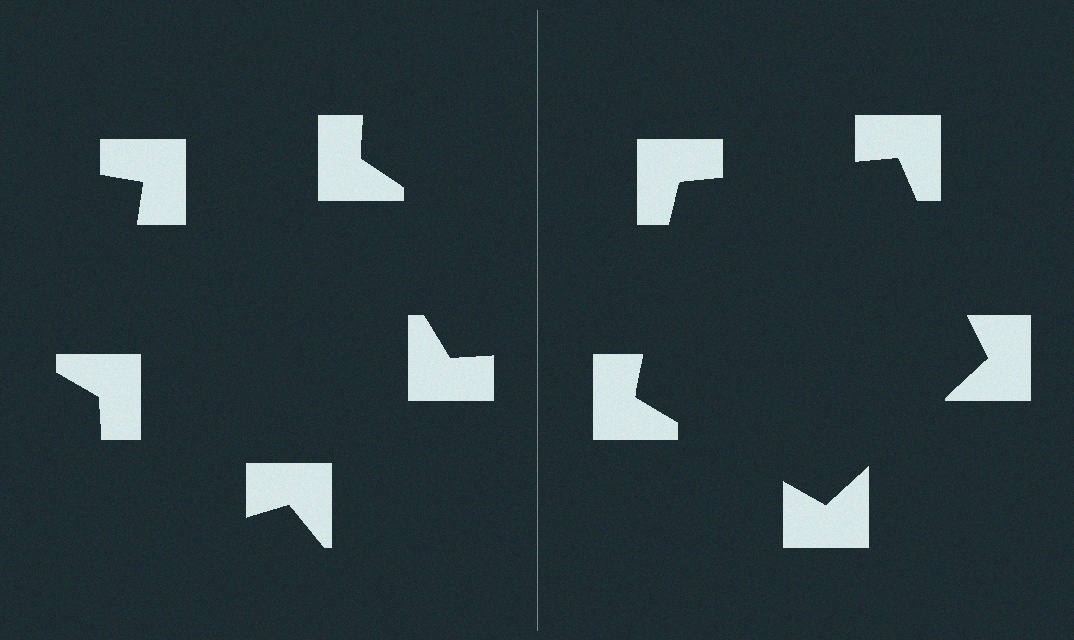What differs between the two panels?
The notched squares are positioned identically on both sides; only the wedge orientations differ. On the right they align to a pentagon; on the left they are misaligned.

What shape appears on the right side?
An illusory pentagon.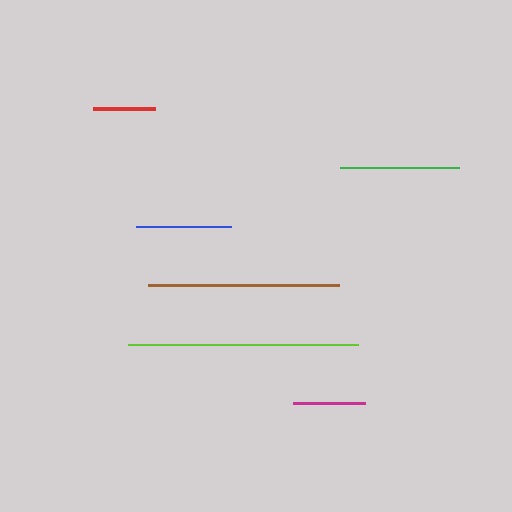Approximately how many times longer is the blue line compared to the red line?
The blue line is approximately 1.5 times the length of the red line.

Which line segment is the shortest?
The red line is the shortest at approximately 62 pixels.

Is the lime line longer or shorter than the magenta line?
The lime line is longer than the magenta line.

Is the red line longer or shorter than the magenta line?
The magenta line is longer than the red line.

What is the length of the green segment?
The green segment is approximately 118 pixels long.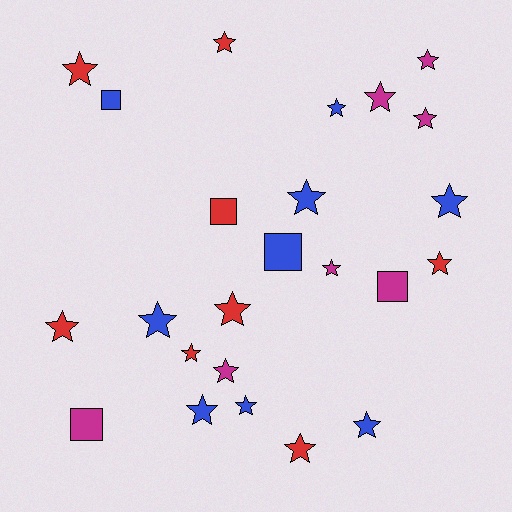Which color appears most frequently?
Blue, with 9 objects.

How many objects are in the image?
There are 24 objects.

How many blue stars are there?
There are 7 blue stars.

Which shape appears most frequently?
Star, with 19 objects.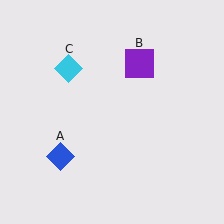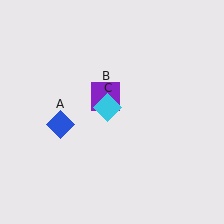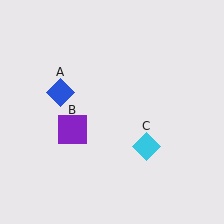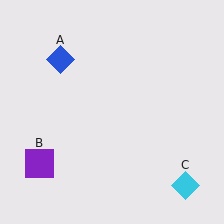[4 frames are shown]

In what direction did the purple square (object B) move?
The purple square (object B) moved down and to the left.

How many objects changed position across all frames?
3 objects changed position: blue diamond (object A), purple square (object B), cyan diamond (object C).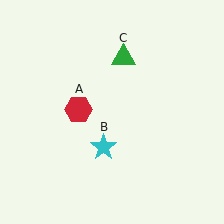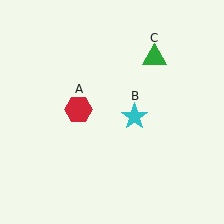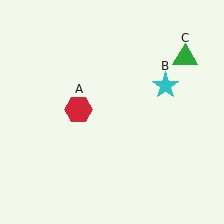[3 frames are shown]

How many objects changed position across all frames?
2 objects changed position: cyan star (object B), green triangle (object C).